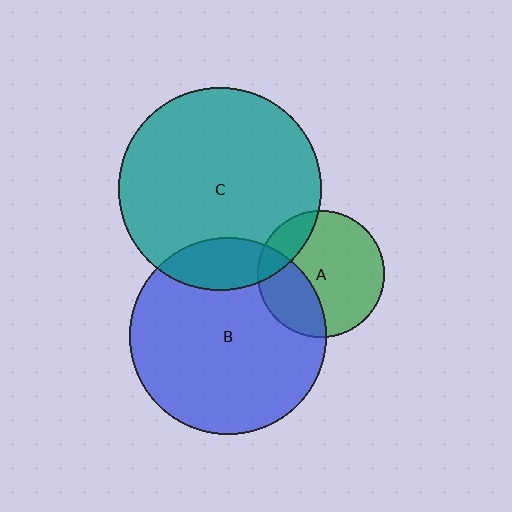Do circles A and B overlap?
Yes.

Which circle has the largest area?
Circle C (teal).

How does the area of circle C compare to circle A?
Approximately 2.6 times.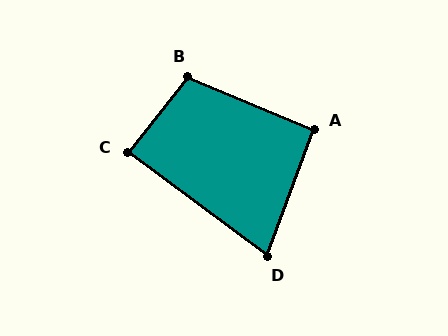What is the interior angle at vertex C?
Approximately 88 degrees (approximately right).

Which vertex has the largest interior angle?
B, at approximately 106 degrees.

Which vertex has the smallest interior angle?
D, at approximately 74 degrees.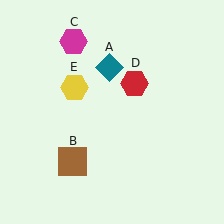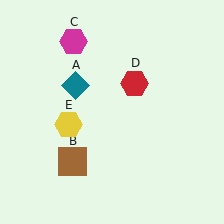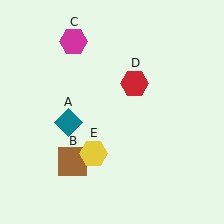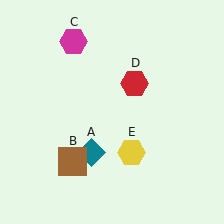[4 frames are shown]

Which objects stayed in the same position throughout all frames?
Brown square (object B) and magenta hexagon (object C) and red hexagon (object D) remained stationary.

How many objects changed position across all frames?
2 objects changed position: teal diamond (object A), yellow hexagon (object E).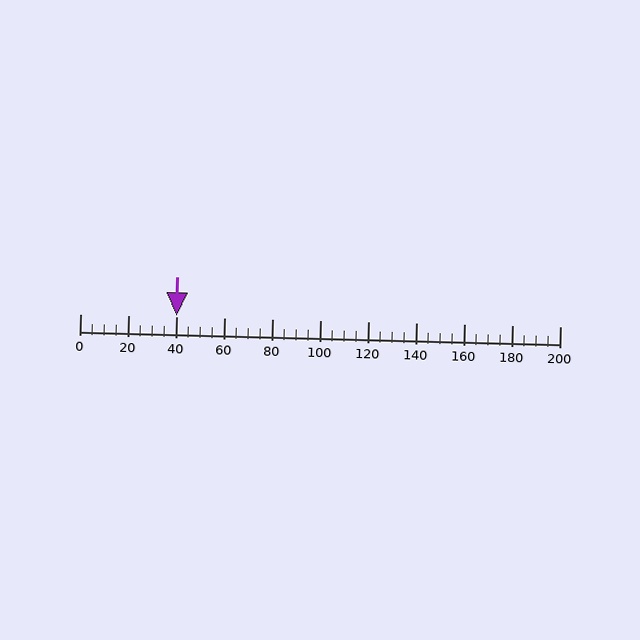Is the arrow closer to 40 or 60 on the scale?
The arrow is closer to 40.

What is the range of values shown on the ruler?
The ruler shows values from 0 to 200.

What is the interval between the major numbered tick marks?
The major tick marks are spaced 20 units apart.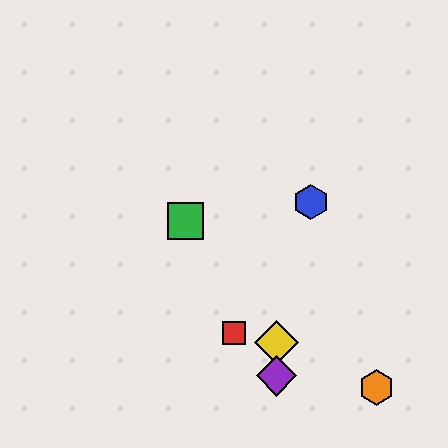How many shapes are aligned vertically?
2 shapes (the yellow diamond, the purple diamond) are aligned vertically.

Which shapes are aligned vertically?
The yellow diamond, the purple diamond are aligned vertically.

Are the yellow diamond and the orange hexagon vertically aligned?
No, the yellow diamond is at x≈277 and the orange hexagon is at x≈376.